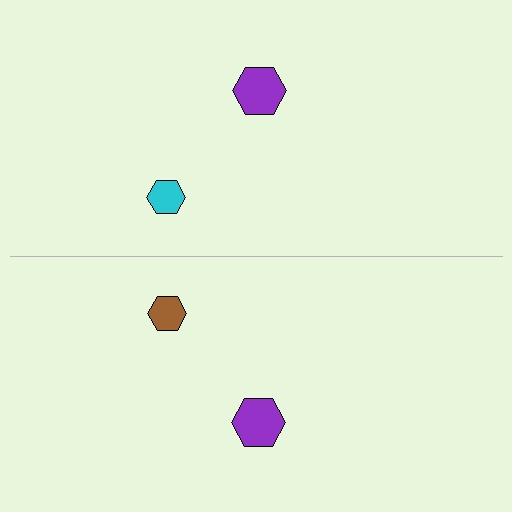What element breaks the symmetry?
The brown hexagon on the bottom side breaks the symmetry — its mirror counterpart is cyan.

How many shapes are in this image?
There are 4 shapes in this image.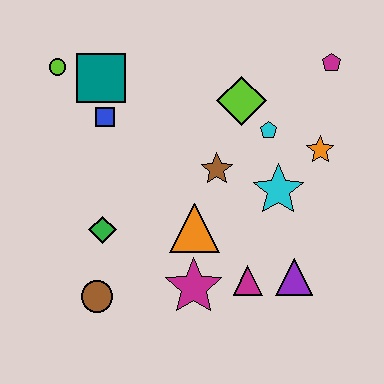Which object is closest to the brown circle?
The green diamond is closest to the brown circle.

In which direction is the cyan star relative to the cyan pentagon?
The cyan star is below the cyan pentagon.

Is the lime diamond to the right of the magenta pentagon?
No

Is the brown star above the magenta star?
Yes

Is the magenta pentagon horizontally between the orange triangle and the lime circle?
No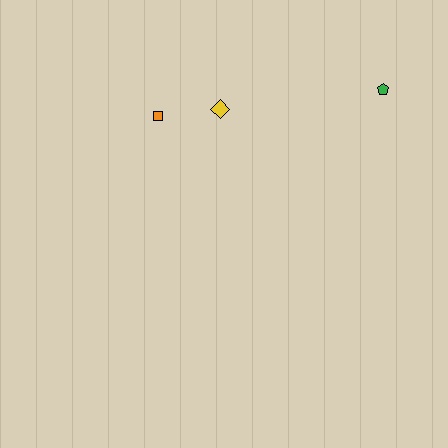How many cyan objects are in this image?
There are no cyan objects.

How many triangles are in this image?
There are no triangles.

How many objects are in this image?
There are 3 objects.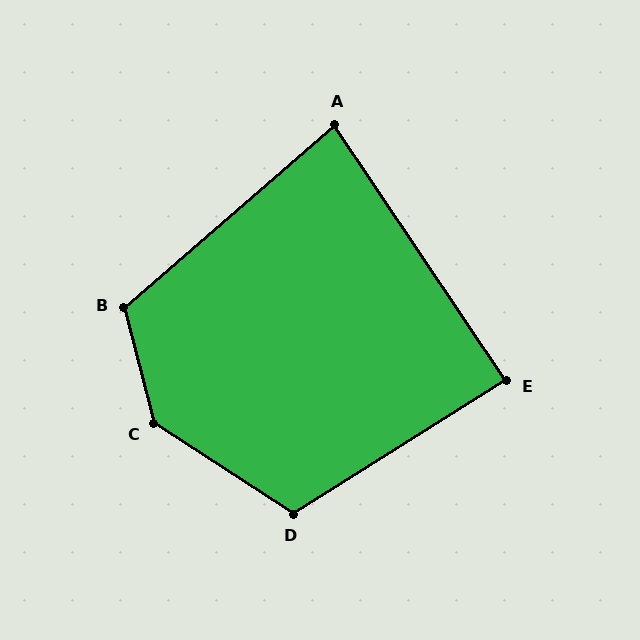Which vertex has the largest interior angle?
C, at approximately 137 degrees.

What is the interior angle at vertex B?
Approximately 117 degrees (obtuse).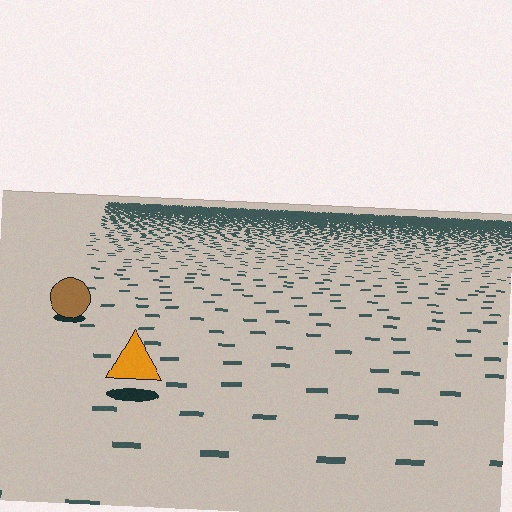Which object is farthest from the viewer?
The brown circle is farthest from the viewer. It appears smaller and the ground texture around it is denser.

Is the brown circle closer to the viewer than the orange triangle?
No. The orange triangle is closer — you can tell from the texture gradient: the ground texture is coarser near it.